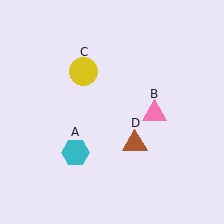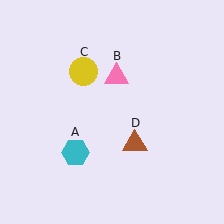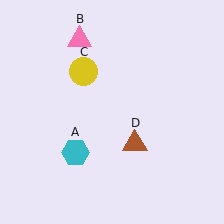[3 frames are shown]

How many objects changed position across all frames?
1 object changed position: pink triangle (object B).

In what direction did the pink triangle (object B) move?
The pink triangle (object B) moved up and to the left.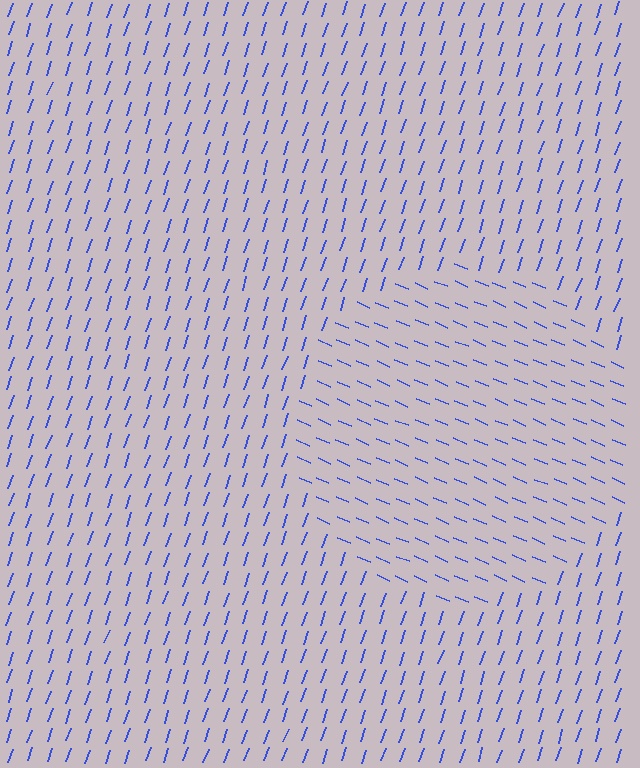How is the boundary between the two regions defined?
The boundary is defined purely by a change in line orientation (approximately 86 degrees difference). All lines are the same color and thickness.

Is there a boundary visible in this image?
Yes, there is a texture boundary formed by a change in line orientation.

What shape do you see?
I see a circle.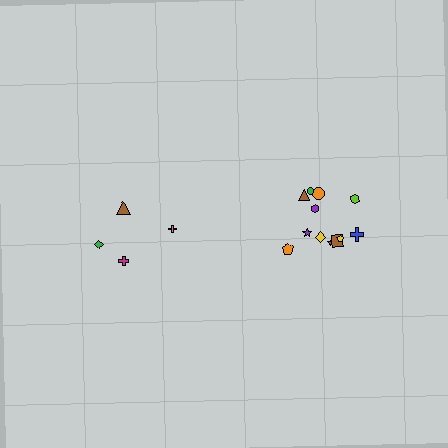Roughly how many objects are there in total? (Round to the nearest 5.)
Roughly 15 objects in total.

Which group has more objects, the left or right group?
The right group.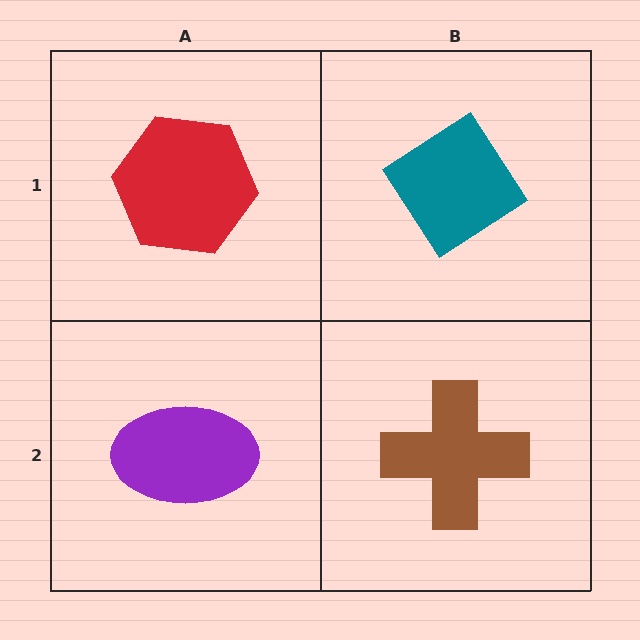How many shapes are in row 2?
2 shapes.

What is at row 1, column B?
A teal diamond.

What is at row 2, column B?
A brown cross.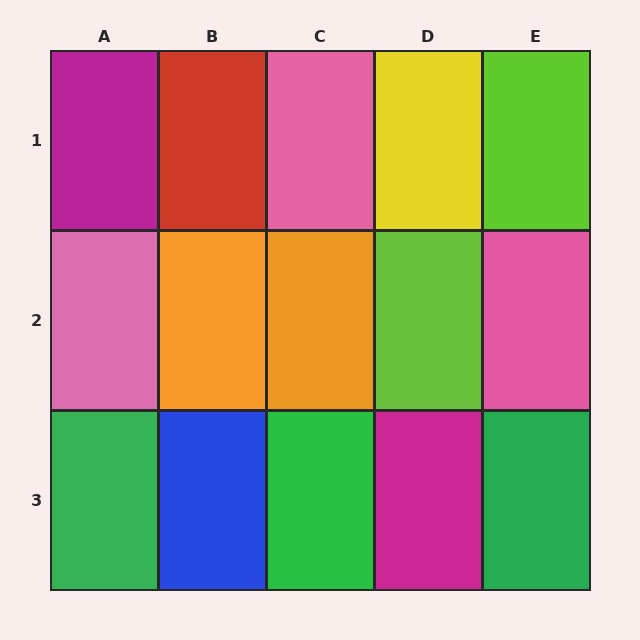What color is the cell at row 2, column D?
Lime.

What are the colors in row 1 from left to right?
Magenta, red, pink, yellow, lime.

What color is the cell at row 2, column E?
Pink.